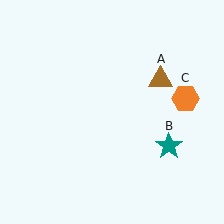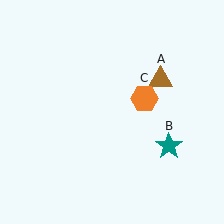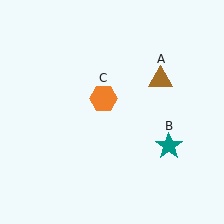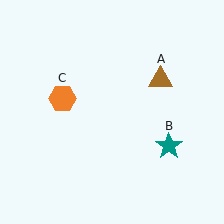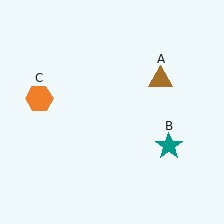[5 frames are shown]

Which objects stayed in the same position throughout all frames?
Brown triangle (object A) and teal star (object B) remained stationary.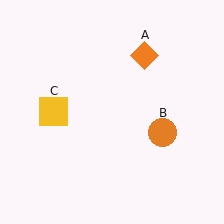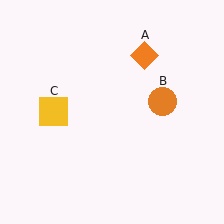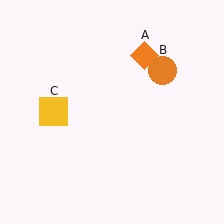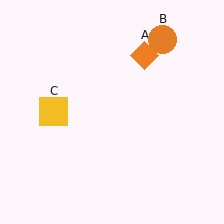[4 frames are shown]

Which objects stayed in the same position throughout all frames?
Orange diamond (object A) and yellow square (object C) remained stationary.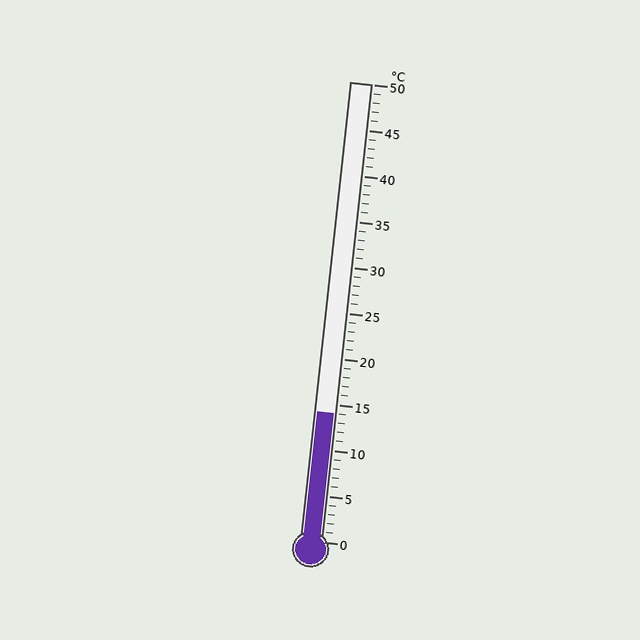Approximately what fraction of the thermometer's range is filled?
The thermometer is filled to approximately 30% of its range.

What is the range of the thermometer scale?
The thermometer scale ranges from 0°C to 50°C.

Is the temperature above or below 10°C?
The temperature is above 10°C.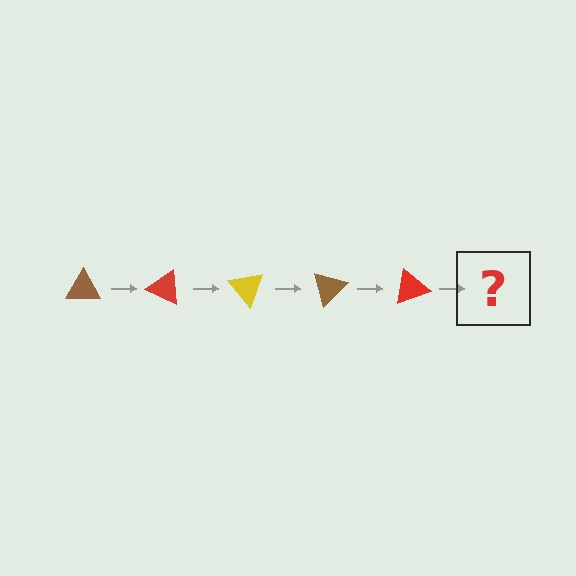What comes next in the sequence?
The next element should be a yellow triangle, rotated 125 degrees from the start.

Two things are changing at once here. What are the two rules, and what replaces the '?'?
The two rules are that it rotates 25 degrees each step and the color cycles through brown, red, and yellow. The '?' should be a yellow triangle, rotated 125 degrees from the start.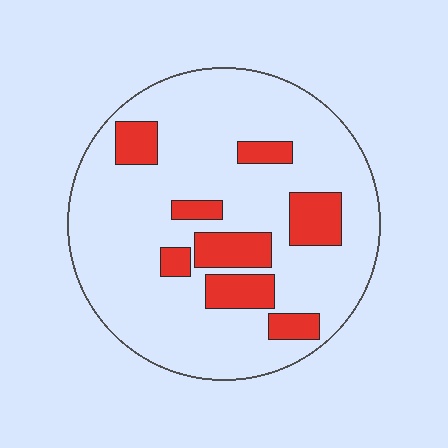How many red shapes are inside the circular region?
8.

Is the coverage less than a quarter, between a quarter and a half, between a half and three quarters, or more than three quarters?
Less than a quarter.